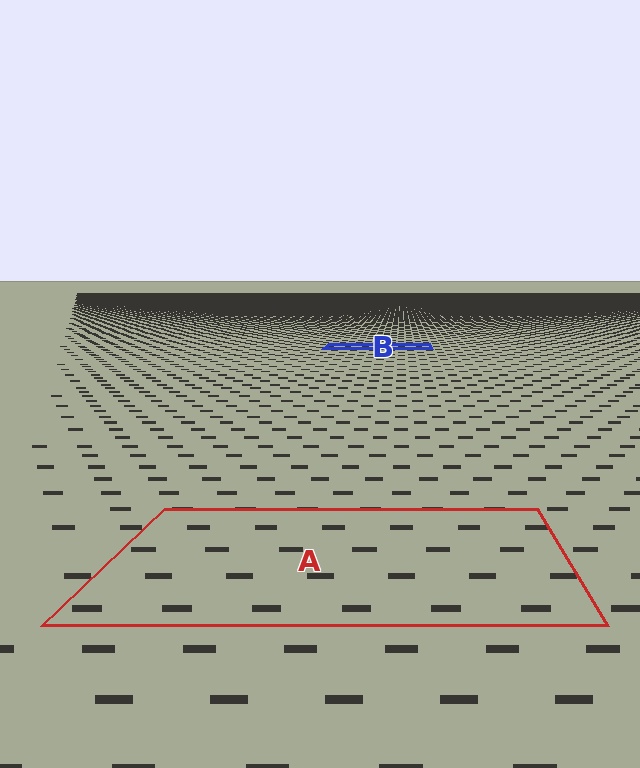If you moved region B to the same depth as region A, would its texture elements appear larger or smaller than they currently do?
They would appear larger. At a closer depth, the same texture elements are projected at a bigger on-screen size.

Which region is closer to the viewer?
Region A is closer. The texture elements there are larger and more spread out.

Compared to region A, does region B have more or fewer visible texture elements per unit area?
Region B has more texture elements per unit area — they are packed more densely because it is farther away.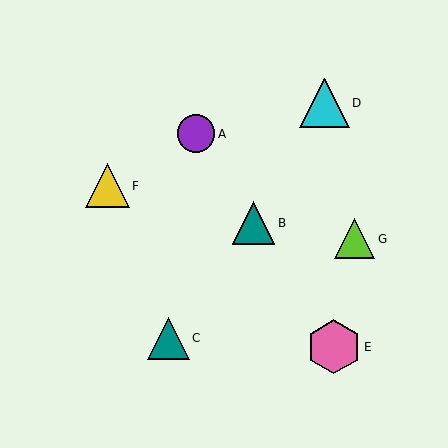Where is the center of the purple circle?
The center of the purple circle is at (196, 134).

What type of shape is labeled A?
Shape A is a purple circle.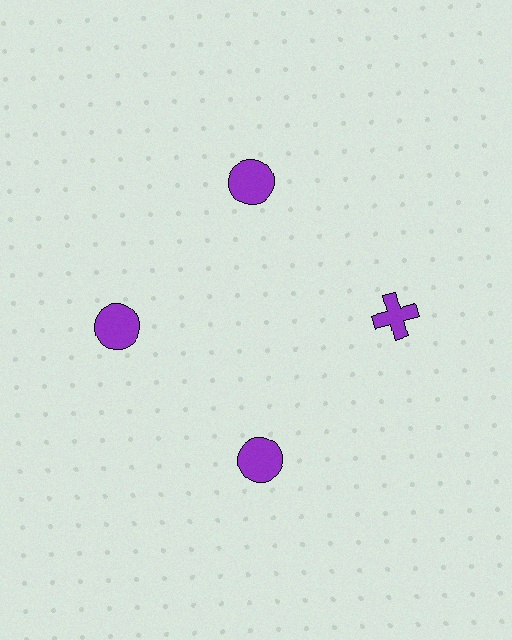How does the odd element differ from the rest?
It has a different shape: cross instead of circle.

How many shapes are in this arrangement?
There are 4 shapes arranged in a ring pattern.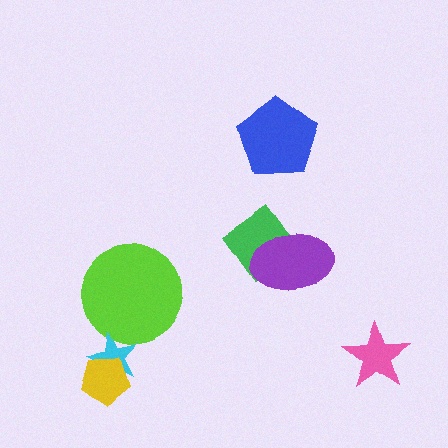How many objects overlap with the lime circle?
1 object overlaps with the lime circle.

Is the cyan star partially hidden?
Yes, it is partially covered by another shape.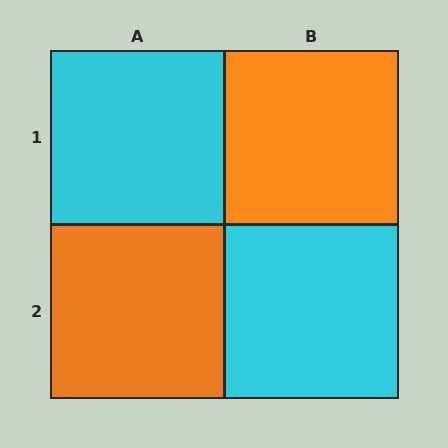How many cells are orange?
2 cells are orange.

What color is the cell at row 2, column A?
Orange.